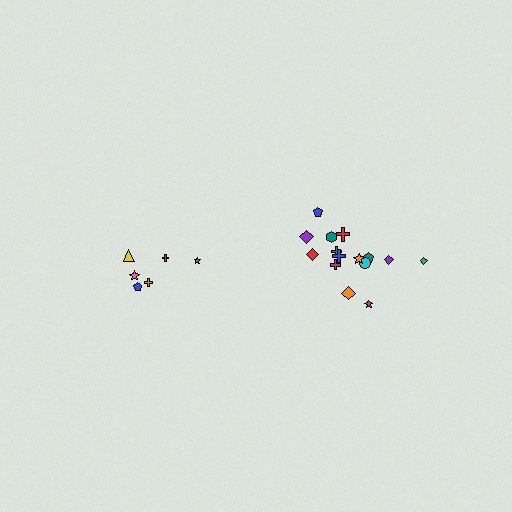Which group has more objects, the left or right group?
The right group.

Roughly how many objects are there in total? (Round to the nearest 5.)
Roughly 20 objects in total.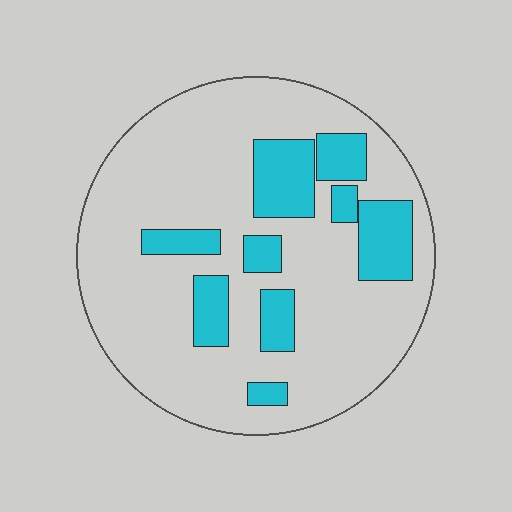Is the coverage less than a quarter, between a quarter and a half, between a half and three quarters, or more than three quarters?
Less than a quarter.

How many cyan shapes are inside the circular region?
9.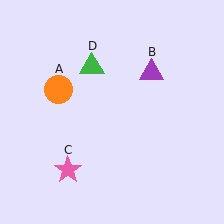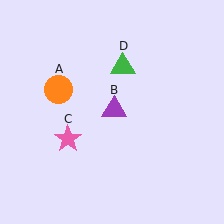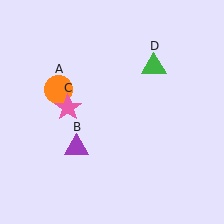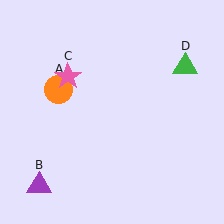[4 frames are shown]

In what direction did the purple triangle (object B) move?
The purple triangle (object B) moved down and to the left.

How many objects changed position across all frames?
3 objects changed position: purple triangle (object B), pink star (object C), green triangle (object D).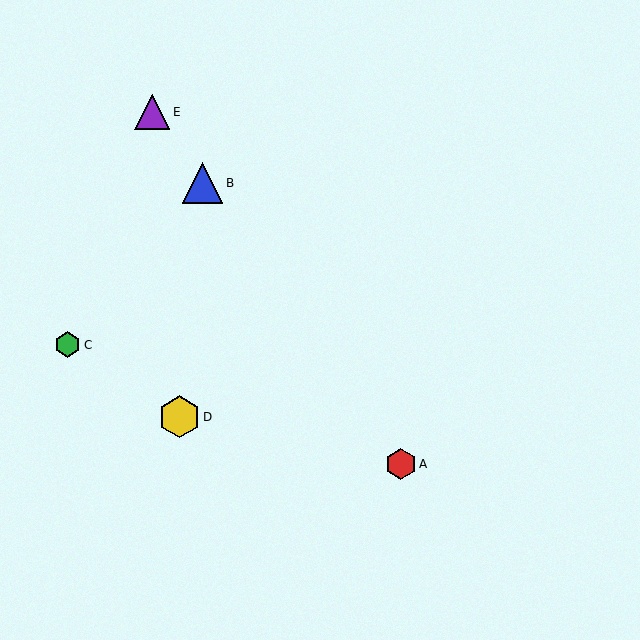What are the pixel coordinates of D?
Object D is at (179, 417).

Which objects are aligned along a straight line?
Objects A, B, E are aligned along a straight line.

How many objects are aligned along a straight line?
3 objects (A, B, E) are aligned along a straight line.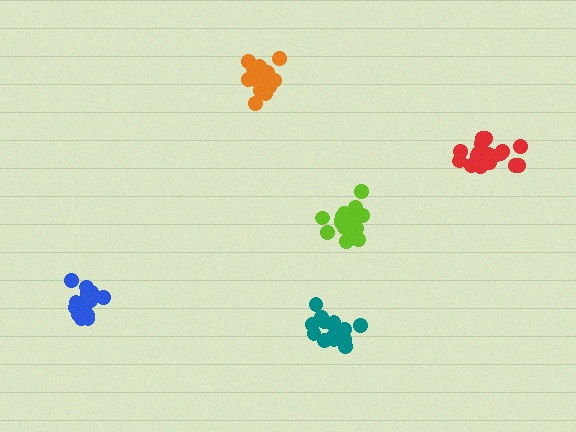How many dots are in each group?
Group 1: 18 dots, Group 2: 16 dots, Group 3: 17 dots, Group 4: 18 dots, Group 5: 15 dots (84 total).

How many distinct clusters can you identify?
There are 5 distinct clusters.